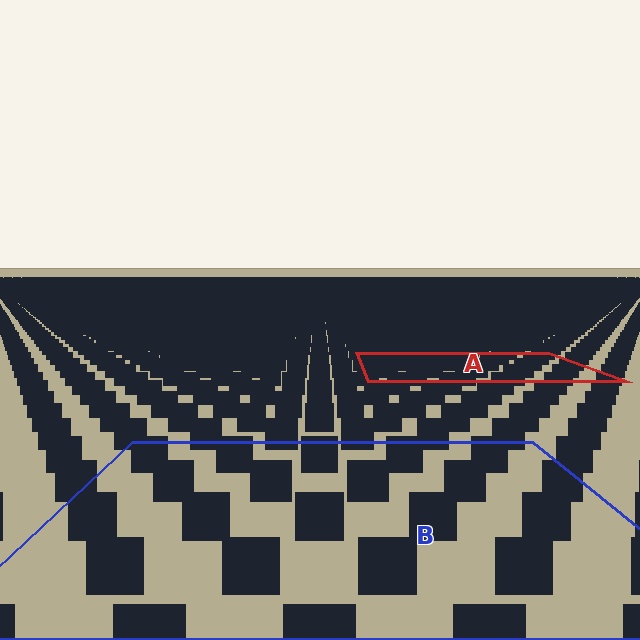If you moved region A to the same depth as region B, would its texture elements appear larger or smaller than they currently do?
They would appear larger. At a closer depth, the same texture elements are projected at a bigger on-screen size.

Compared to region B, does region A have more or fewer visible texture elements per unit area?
Region A has more texture elements per unit area — they are packed more densely because it is farther away.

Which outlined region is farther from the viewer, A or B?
Region A is farther from the viewer — the texture elements inside it appear smaller and more densely packed.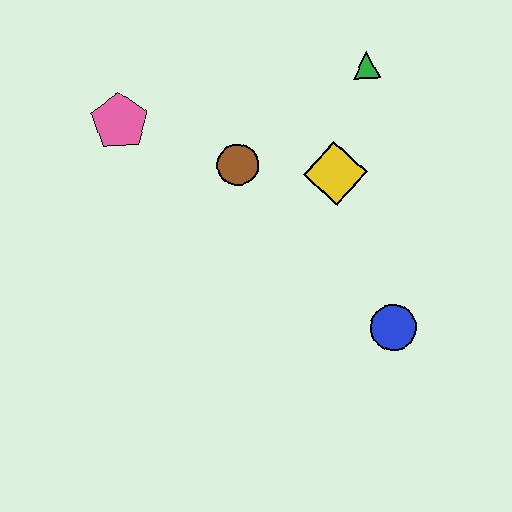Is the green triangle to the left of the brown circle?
No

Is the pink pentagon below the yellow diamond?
No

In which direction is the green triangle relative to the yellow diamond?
The green triangle is above the yellow diamond.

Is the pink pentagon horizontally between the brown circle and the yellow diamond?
No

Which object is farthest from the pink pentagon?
The blue circle is farthest from the pink pentagon.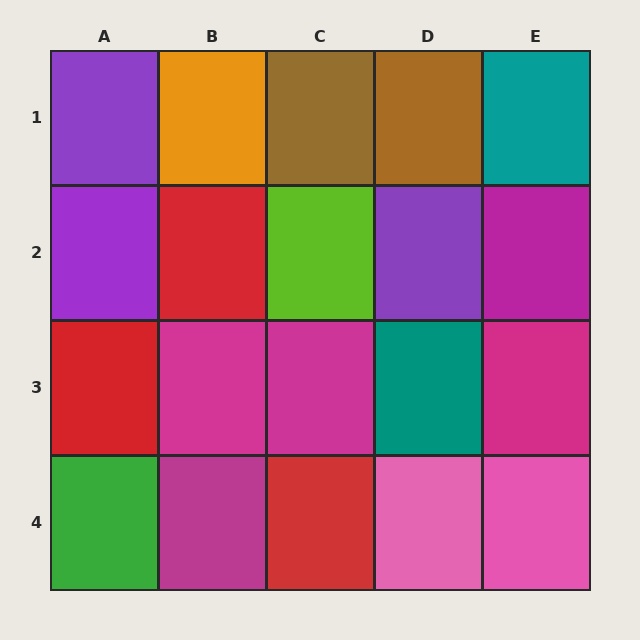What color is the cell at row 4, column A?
Green.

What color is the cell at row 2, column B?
Red.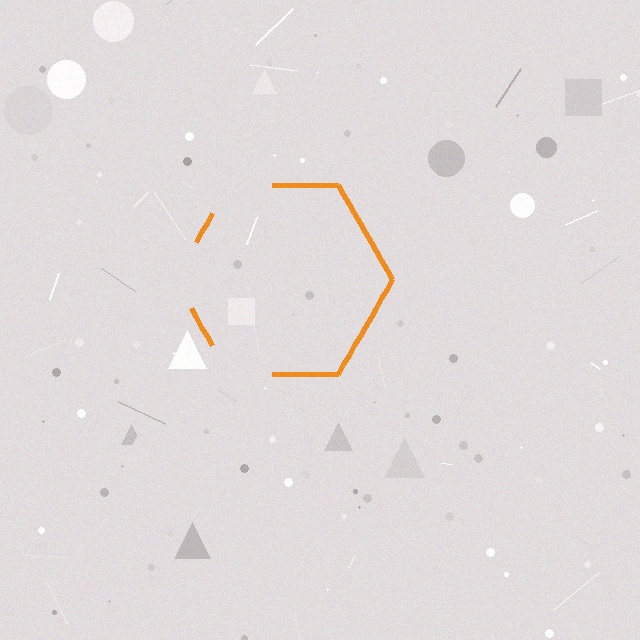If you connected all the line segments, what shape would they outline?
They would outline a hexagon.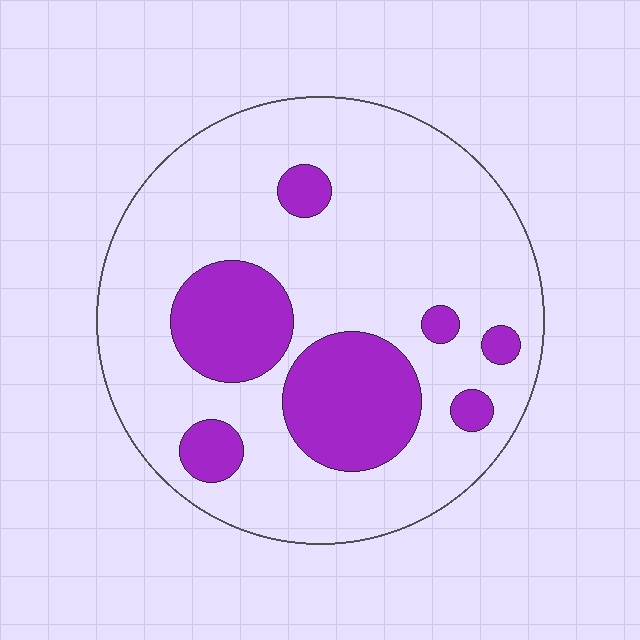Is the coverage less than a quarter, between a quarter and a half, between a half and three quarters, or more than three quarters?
Less than a quarter.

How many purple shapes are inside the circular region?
7.